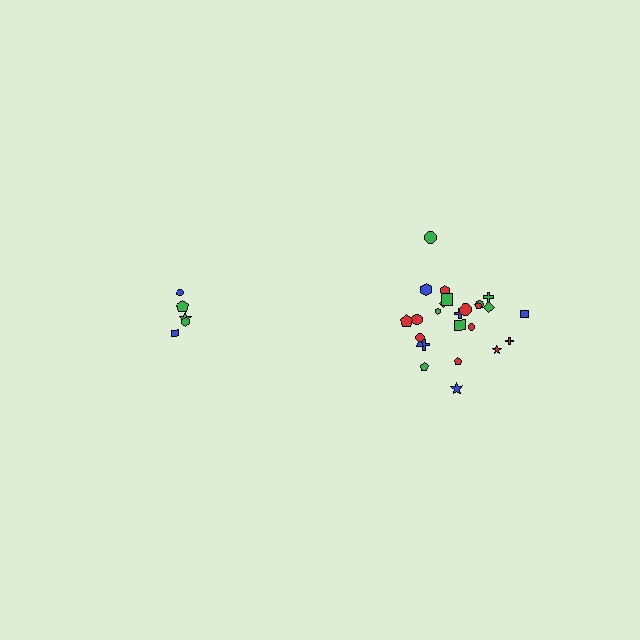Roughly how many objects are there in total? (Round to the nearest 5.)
Roughly 30 objects in total.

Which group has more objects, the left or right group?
The right group.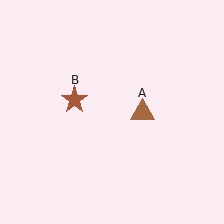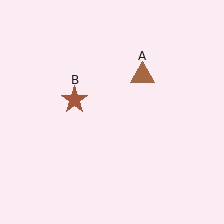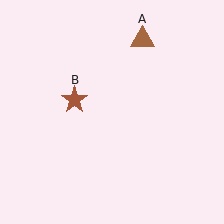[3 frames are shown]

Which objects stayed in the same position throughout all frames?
Brown star (object B) remained stationary.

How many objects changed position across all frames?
1 object changed position: brown triangle (object A).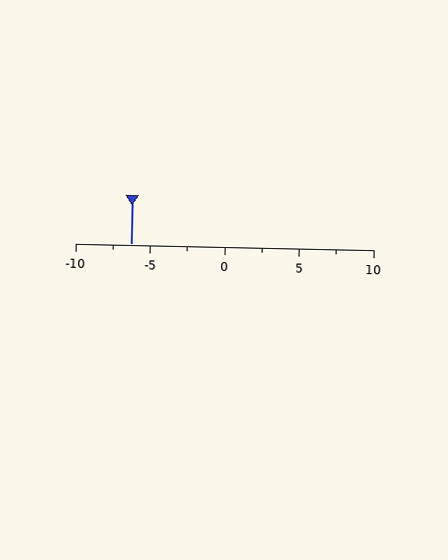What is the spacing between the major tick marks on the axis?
The major ticks are spaced 5 apart.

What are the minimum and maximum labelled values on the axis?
The axis runs from -10 to 10.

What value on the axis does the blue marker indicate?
The marker indicates approximately -6.2.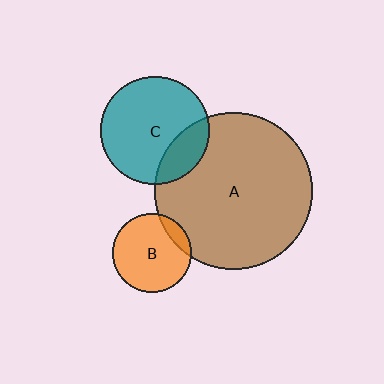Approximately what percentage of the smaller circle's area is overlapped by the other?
Approximately 20%.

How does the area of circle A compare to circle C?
Approximately 2.1 times.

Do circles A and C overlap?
Yes.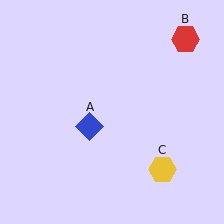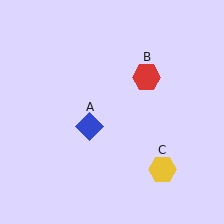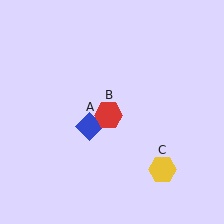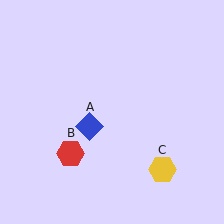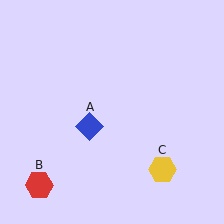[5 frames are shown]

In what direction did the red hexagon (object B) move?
The red hexagon (object B) moved down and to the left.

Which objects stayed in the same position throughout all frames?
Blue diamond (object A) and yellow hexagon (object C) remained stationary.